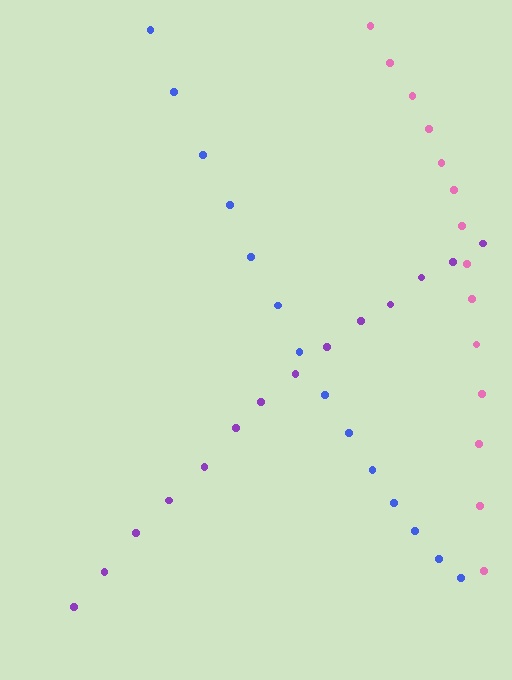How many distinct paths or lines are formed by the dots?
There are 3 distinct paths.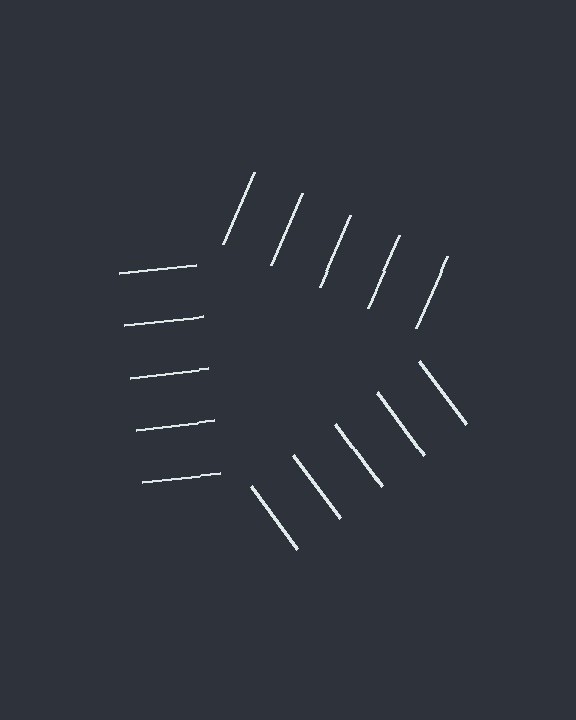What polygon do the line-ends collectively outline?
An illusory triangle — the line segments terminate on its edges but no continuous stroke is drawn.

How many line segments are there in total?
15 — 5 along each of the 3 edges.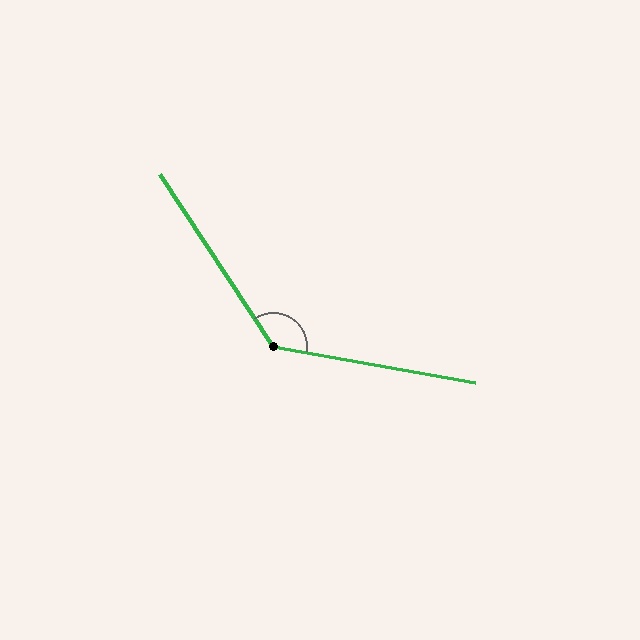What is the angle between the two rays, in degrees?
Approximately 133 degrees.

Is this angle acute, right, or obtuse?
It is obtuse.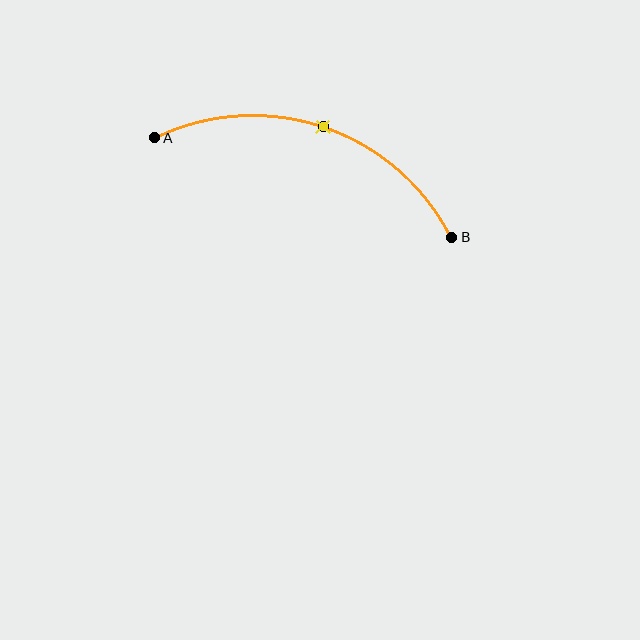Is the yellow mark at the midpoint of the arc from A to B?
Yes. The yellow mark lies on the arc at equal arc-length from both A and B — it is the arc midpoint.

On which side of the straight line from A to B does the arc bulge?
The arc bulges above the straight line connecting A and B.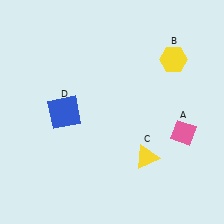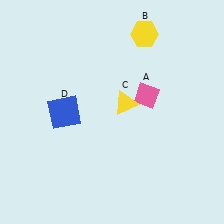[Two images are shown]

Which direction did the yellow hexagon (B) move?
The yellow hexagon (B) moved left.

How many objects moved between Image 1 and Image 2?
3 objects moved between the two images.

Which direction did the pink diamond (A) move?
The pink diamond (A) moved up.